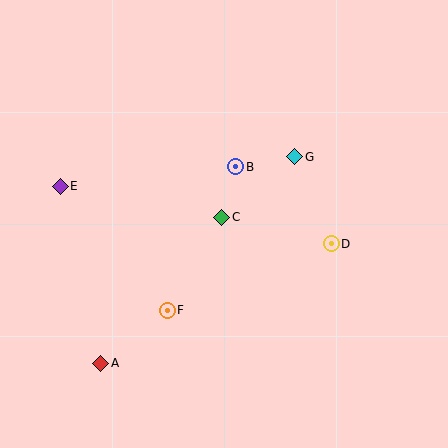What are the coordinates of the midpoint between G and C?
The midpoint between G and C is at (258, 187).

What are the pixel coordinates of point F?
Point F is at (167, 310).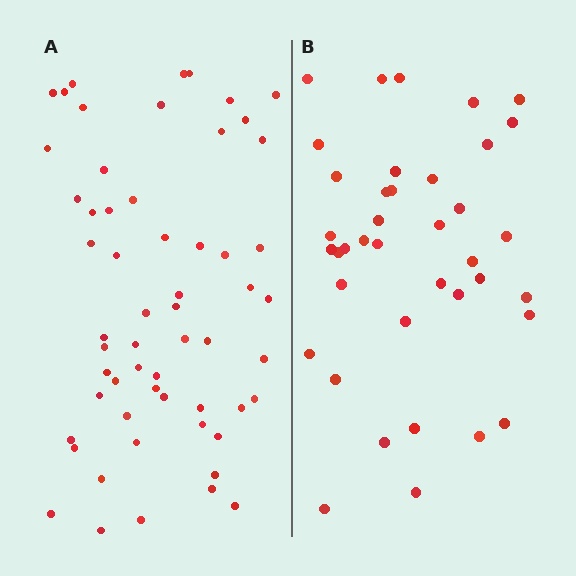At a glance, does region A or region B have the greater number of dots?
Region A (the left region) has more dots.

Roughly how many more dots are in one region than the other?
Region A has approximately 20 more dots than region B.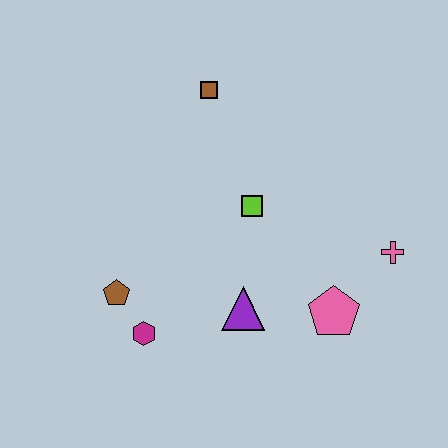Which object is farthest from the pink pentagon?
The brown square is farthest from the pink pentagon.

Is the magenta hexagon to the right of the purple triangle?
No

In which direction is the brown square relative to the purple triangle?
The brown square is above the purple triangle.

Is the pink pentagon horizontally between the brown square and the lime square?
No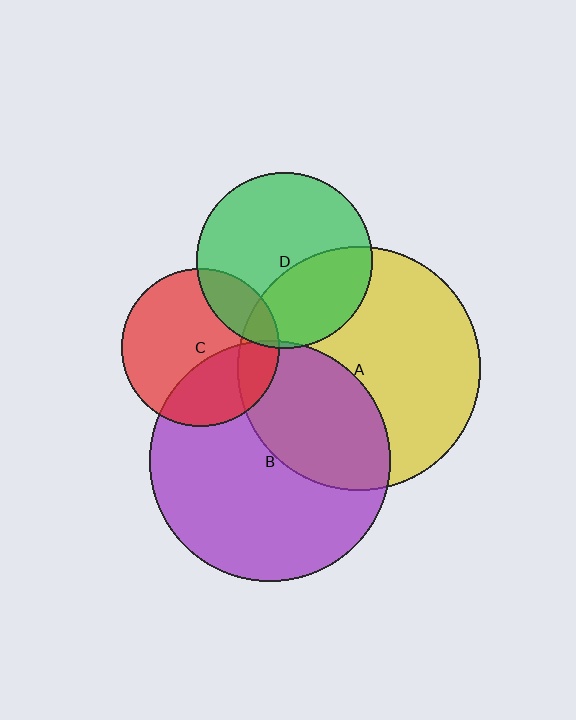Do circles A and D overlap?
Yes.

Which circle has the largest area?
Circle A (yellow).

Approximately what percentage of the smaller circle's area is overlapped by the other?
Approximately 35%.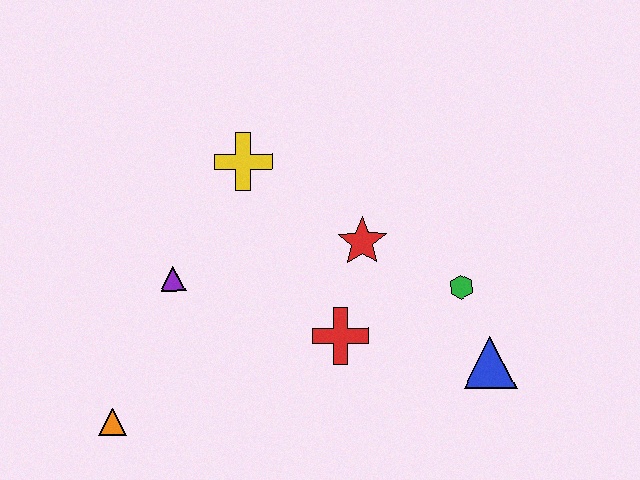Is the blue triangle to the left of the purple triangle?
No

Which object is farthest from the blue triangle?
The orange triangle is farthest from the blue triangle.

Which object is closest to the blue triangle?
The green hexagon is closest to the blue triangle.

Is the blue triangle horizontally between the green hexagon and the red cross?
No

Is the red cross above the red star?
No